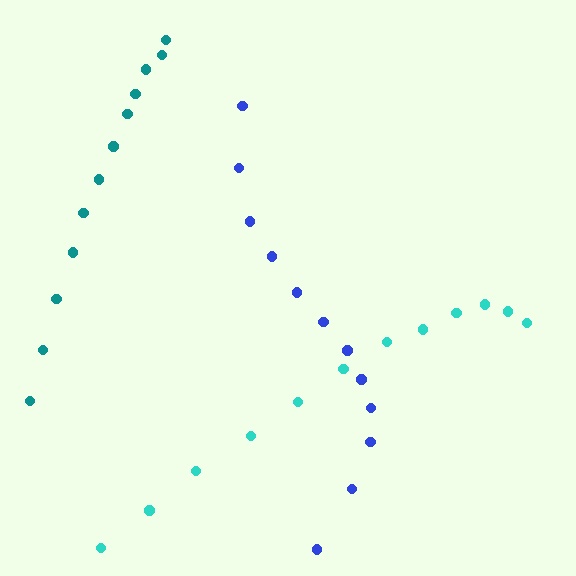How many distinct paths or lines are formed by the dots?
There are 3 distinct paths.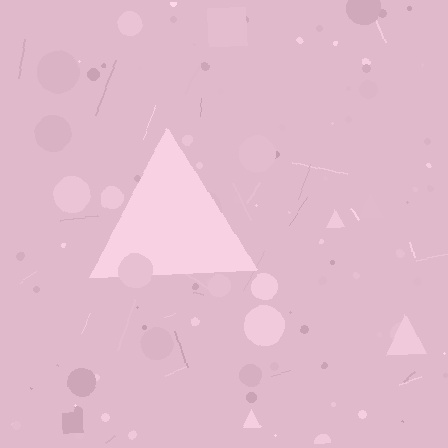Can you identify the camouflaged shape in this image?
The camouflaged shape is a triangle.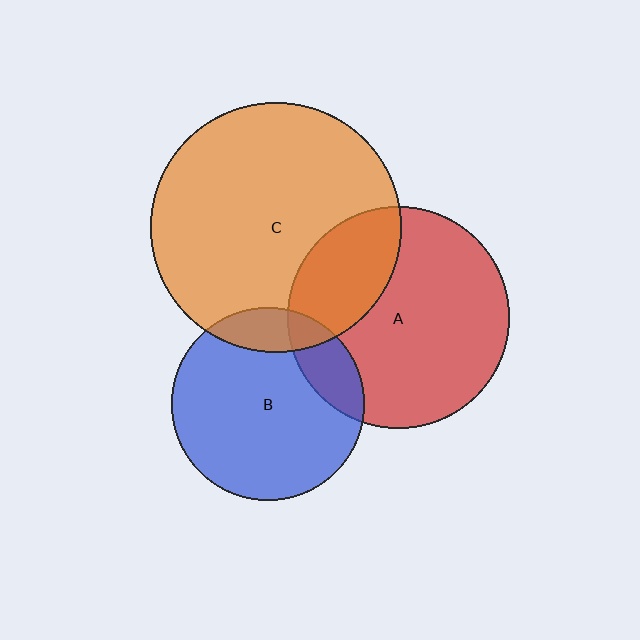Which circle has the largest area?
Circle C (orange).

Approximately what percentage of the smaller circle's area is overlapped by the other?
Approximately 25%.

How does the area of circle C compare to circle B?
Approximately 1.7 times.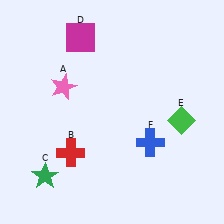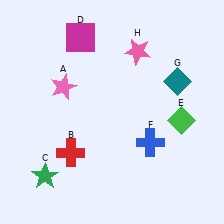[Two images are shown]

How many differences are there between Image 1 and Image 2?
There are 2 differences between the two images.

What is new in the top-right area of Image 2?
A teal diamond (G) was added in the top-right area of Image 2.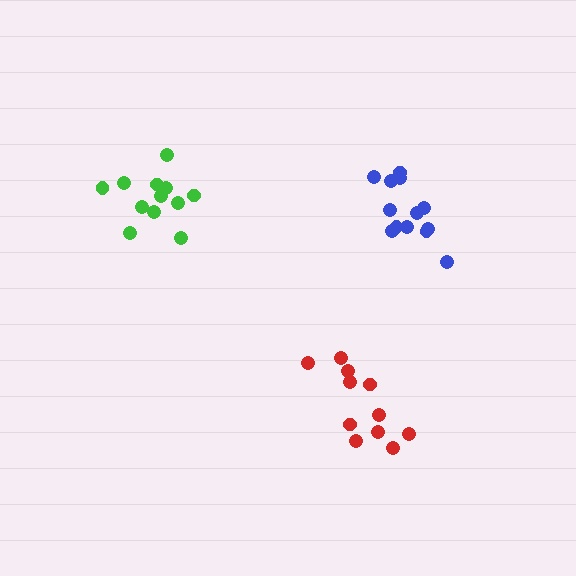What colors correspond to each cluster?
The clusters are colored: blue, red, green.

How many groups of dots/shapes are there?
There are 3 groups.